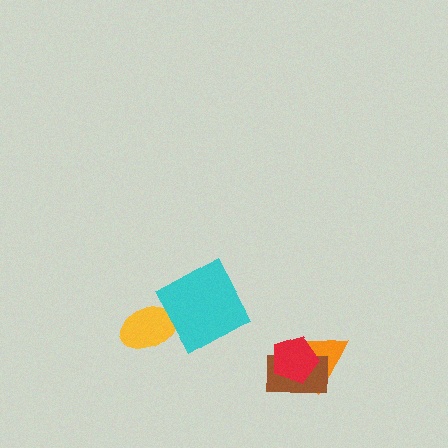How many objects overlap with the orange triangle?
2 objects overlap with the orange triangle.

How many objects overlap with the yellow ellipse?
0 objects overlap with the yellow ellipse.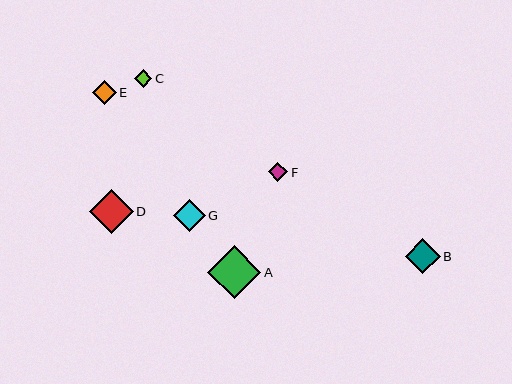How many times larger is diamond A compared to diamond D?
Diamond A is approximately 1.2 times the size of diamond D.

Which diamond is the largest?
Diamond A is the largest with a size of approximately 53 pixels.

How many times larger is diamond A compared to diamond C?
Diamond A is approximately 3.0 times the size of diamond C.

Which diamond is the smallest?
Diamond C is the smallest with a size of approximately 18 pixels.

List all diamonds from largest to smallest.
From largest to smallest: A, D, B, G, E, F, C.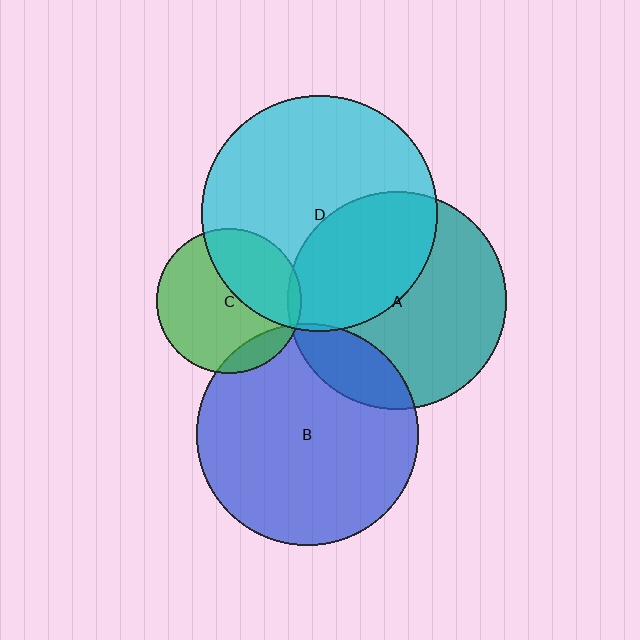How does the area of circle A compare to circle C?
Approximately 2.3 times.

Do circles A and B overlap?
Yes.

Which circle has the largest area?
Circle D (cyan).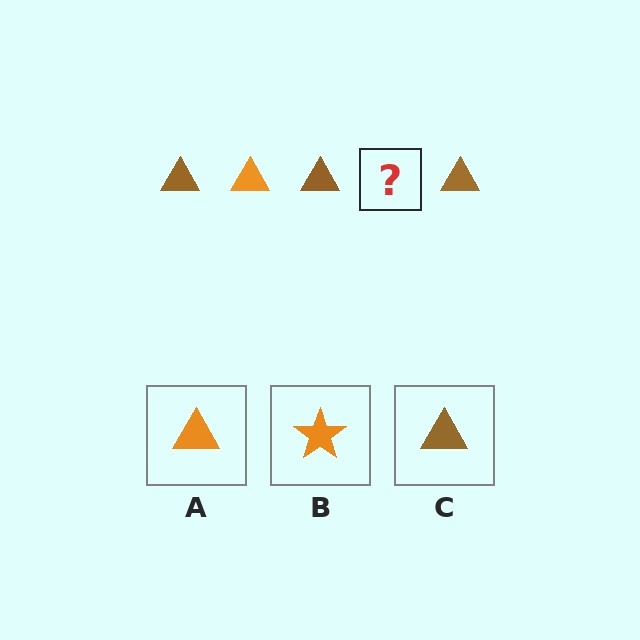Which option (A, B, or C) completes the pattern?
A.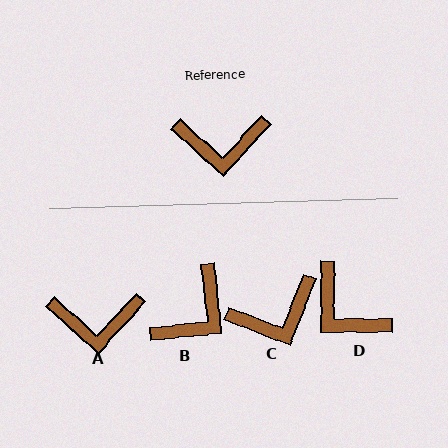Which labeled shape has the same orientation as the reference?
A.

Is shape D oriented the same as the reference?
No, it is off by about 48 degrees.